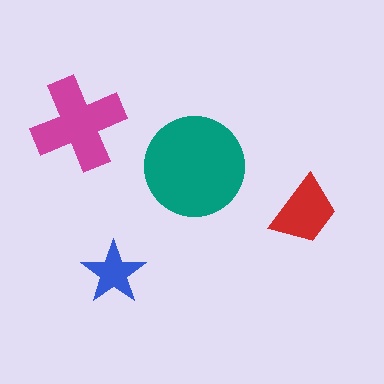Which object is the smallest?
The blue star.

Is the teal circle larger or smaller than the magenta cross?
Larger.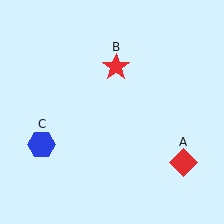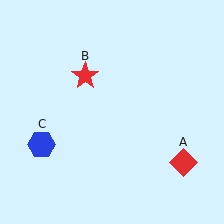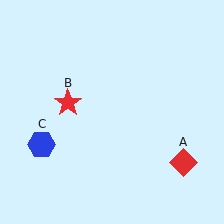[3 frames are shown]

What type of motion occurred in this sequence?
The red star (object B) rotated counterclockwise around the center of the scene.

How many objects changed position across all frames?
1 object changed position: red star (object B).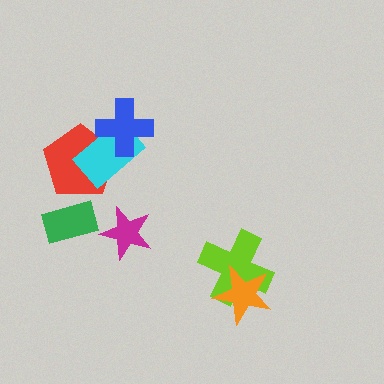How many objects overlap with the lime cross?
1 object overlaps with the lime cross.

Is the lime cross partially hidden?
Yes, it is partially covered by another shape.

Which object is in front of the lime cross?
The orange star is in front of the lime cross.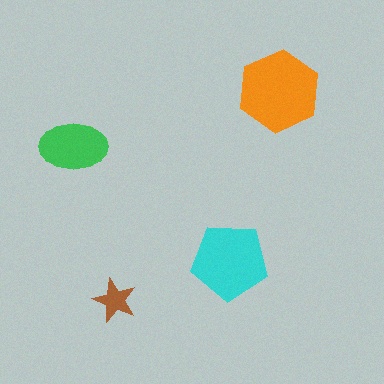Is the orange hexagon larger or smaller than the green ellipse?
Larger.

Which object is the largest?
The orange hexagon.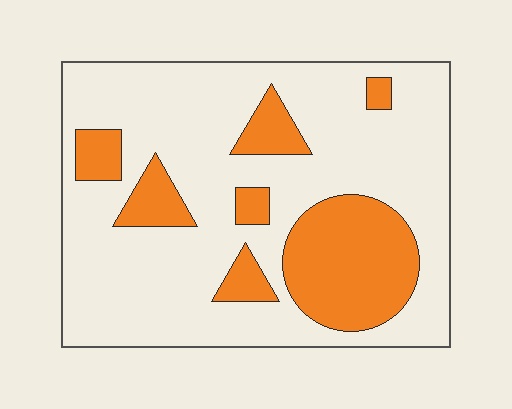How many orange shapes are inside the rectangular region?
7.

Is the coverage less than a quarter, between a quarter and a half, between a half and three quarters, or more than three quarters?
Between a quarter and a half.